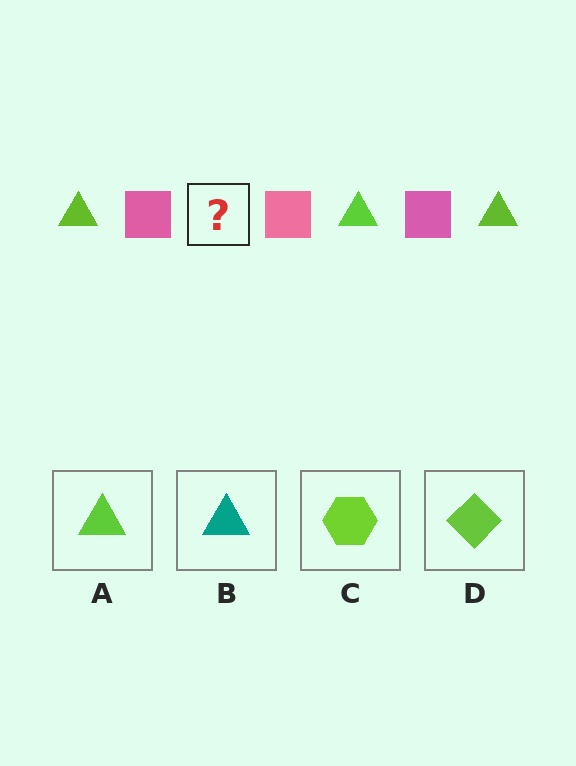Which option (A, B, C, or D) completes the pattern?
A.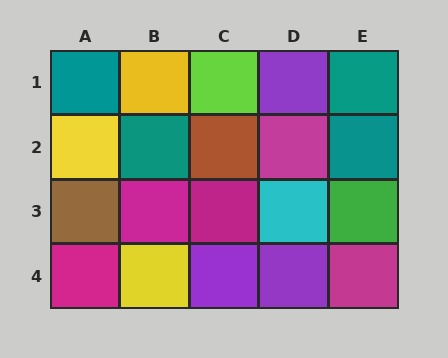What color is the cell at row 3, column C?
Magenta.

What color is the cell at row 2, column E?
Teal.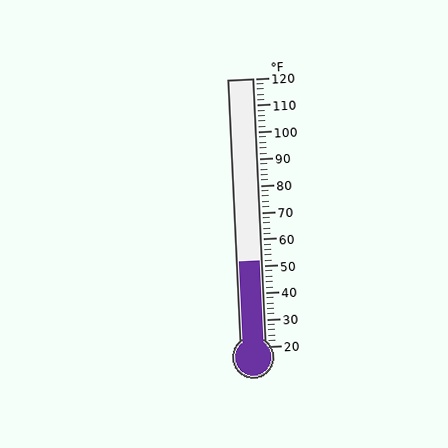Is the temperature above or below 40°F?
The temperature is above 40°F.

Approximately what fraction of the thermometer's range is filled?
The thermometer is filled to approximately 30% of its range.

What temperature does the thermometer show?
The thermometer shows approximately 52°F.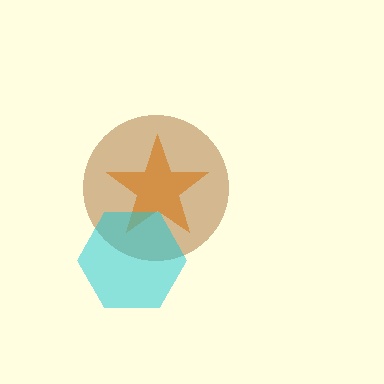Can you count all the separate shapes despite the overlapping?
Yes, there are 3 separate shapes.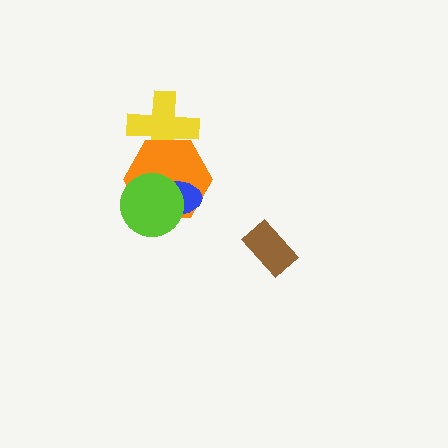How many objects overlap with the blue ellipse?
2 objects overlap with the blue ellipse.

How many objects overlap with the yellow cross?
1 object overlaps with the yellow cross.